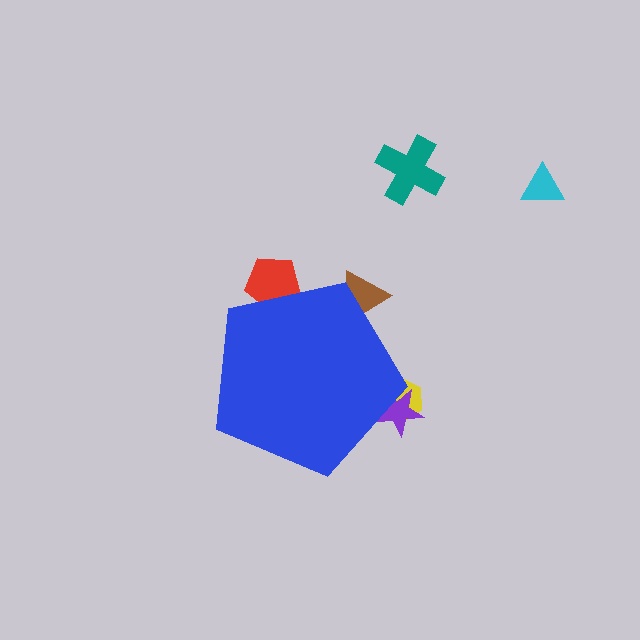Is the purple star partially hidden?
Yes, the purple star is partially hidden behind the blue pentagon.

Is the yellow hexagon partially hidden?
Yes, the yellow hexagon is partially hidden behind the blue pentagon.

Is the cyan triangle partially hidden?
No, the cyan triangle is fully visible.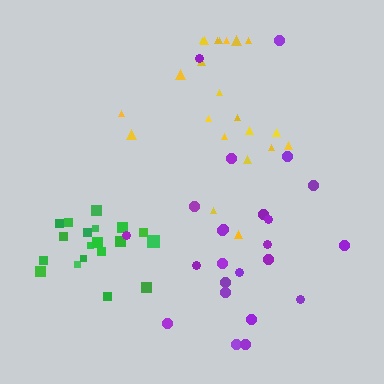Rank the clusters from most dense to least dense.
green, yellow, purple.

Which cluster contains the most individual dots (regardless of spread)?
Purple (24).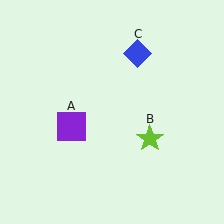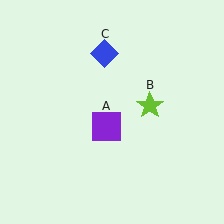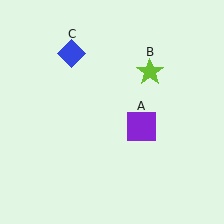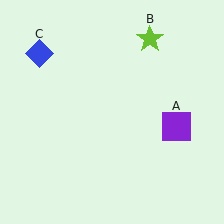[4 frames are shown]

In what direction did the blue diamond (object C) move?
The blue diamond (object C) moved left.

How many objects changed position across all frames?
3 objects changed position: purple square (object A), lime star (object B), blue diamond (object C).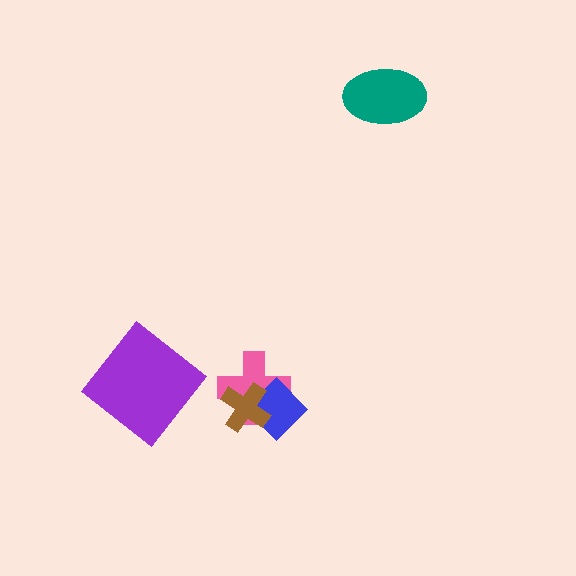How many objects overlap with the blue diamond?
2 objects overlap with the blue diamond.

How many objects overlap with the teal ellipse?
0 objects overlap with the teal ellipse.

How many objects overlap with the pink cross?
2 objects overlap with the pink cross.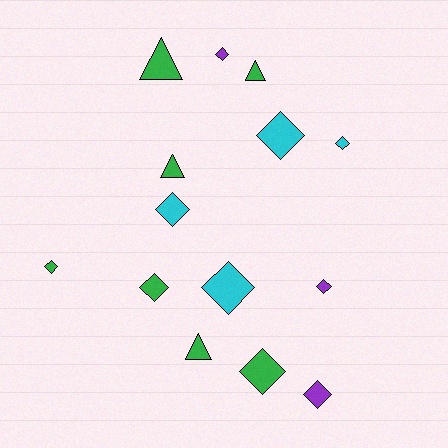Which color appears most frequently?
Green, with 7 objects.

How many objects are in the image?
There are 14 objects.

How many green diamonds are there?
There are 3 green diamonds.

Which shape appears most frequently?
Diamond, with 10 objects.